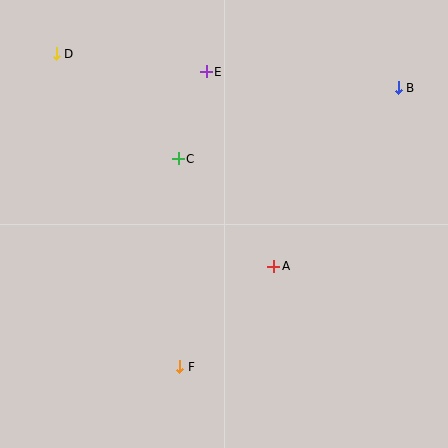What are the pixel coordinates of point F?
Point F is at (180, 367).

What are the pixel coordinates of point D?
Point D is at (56, 54).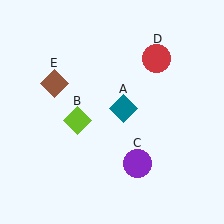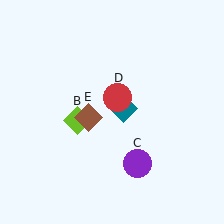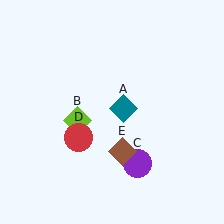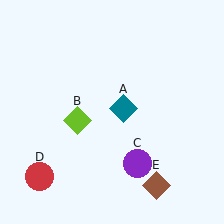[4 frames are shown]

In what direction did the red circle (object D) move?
The red circle (object D) moved down and to the left.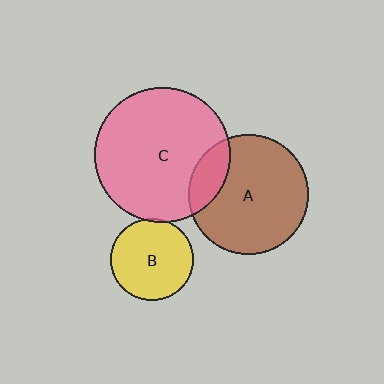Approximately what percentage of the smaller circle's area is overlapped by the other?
Approximately 20%.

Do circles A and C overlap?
Yes.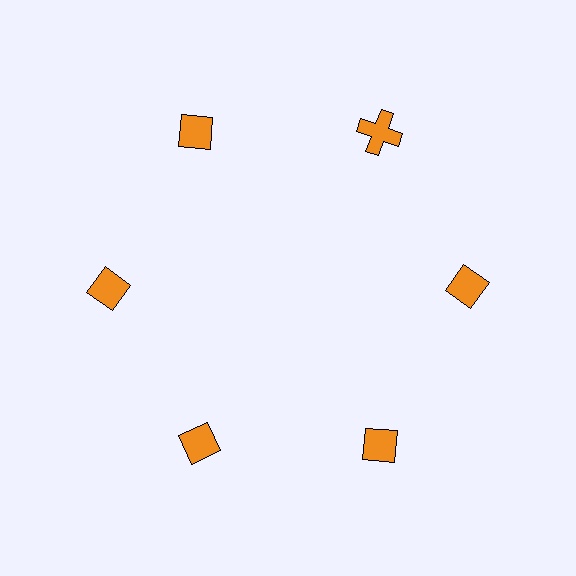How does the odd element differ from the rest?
It has a different shape: cross instead of diamond.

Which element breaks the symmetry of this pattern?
The orange cross at roughly the 1 o'clock position breaks the symmetry. All other shapes are orange diamonds.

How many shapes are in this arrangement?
There are 6 shapes arranged in a ring pattern.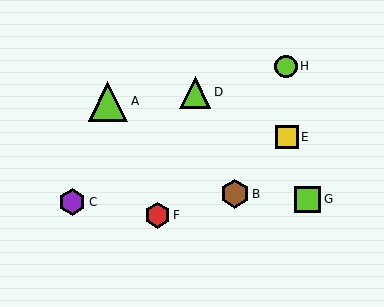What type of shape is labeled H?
Shape H is a lime circle.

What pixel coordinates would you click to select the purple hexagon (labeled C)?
Click at (72, 202) to select the purple hexagon C.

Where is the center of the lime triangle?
The center of the lime triangle is at (108, 101).